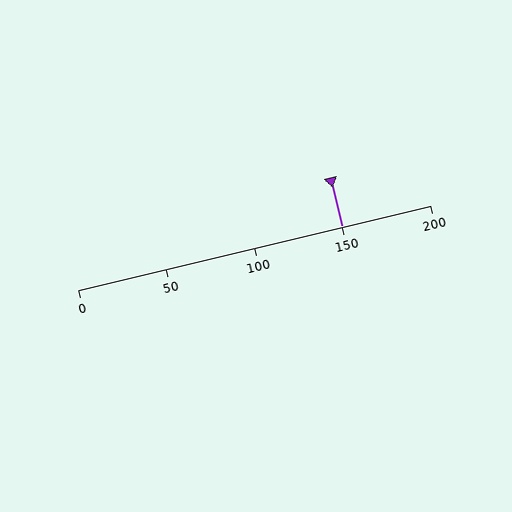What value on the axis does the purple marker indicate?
The marker indicates approximately 150.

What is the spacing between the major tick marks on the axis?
The major ticks are spaced 50 apart.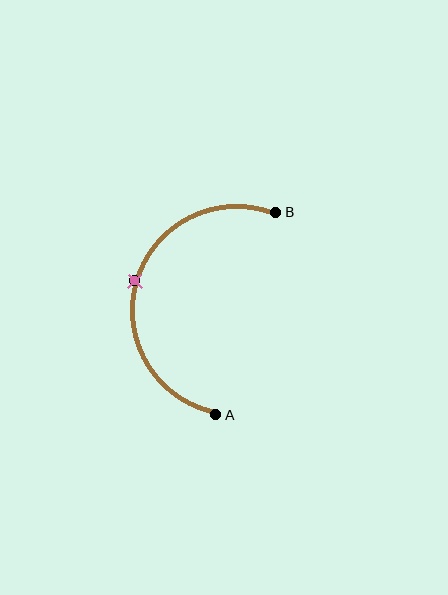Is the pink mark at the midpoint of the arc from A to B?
Yes. The pink mark lies on the arc at equal arc-length from both A and B — it is the arc midpoint.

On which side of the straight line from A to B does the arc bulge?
The arc bulges to the left of the straight line connecting A and B.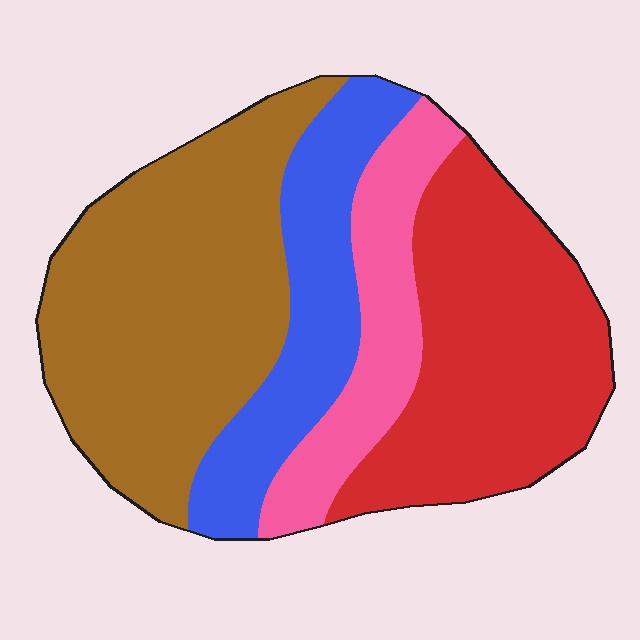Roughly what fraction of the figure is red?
Red takes up between a sixth and a third of the figure.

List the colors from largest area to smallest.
From largest to smallest: brown, red, blue, pink.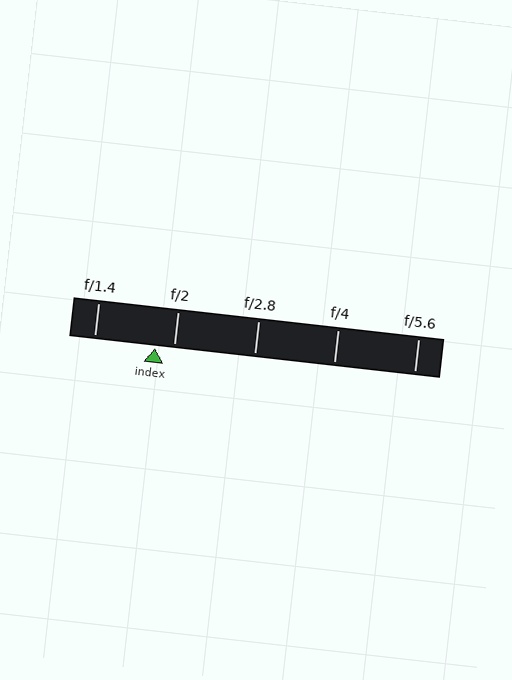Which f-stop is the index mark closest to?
The index mark is closest to f/2.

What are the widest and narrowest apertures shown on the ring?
The widest aperture shown is f/1.4 and the narrowest is f/5.6.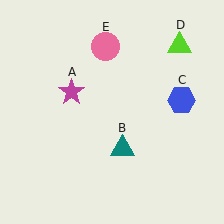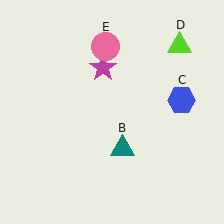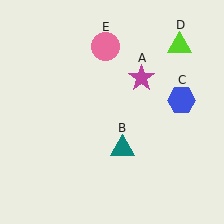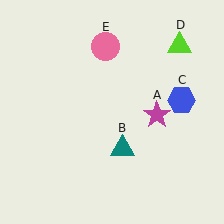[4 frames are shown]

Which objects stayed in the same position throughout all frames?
Teal triangle (object B) and blue hexagon (object C) and lime triangle (object D) and pink circle (object E) remained stationary.